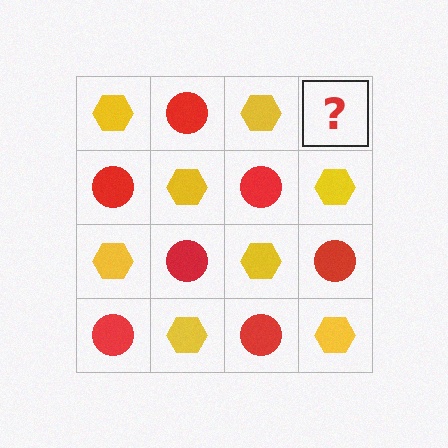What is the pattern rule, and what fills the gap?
The rule is that it alternates yellow hexagon and red circle in a checkerboard pattern. The gap should be filled with a red circle.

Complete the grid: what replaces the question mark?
The question mark should be replaced with a red circle.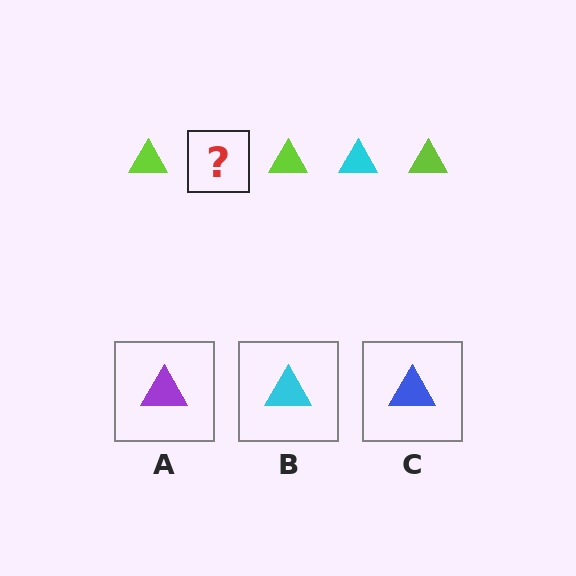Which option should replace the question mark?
Option B.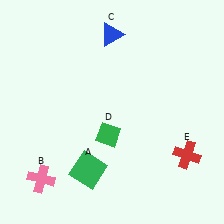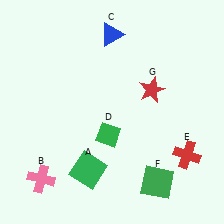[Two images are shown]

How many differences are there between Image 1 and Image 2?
There are 2 differences between the two images.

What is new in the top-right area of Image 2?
A red star (G) was added in the top-right area of Image 2.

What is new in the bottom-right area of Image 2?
A green square (F) was added in the bottom-right area of Image 2.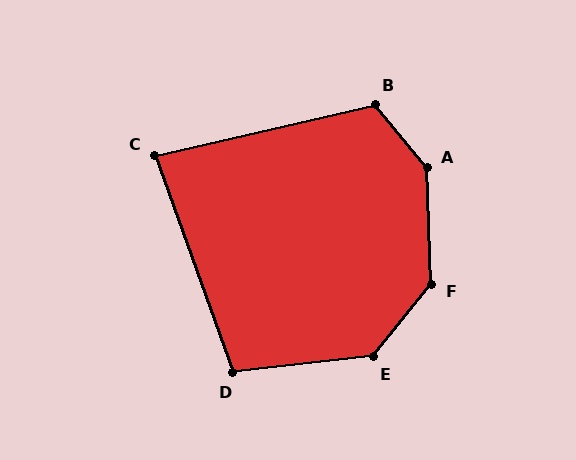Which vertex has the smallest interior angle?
C, at approximately 83 degrees.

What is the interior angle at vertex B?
Approximately 117 degrees (obtuse).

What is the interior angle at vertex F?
Approximately 140 degrees (obtuse).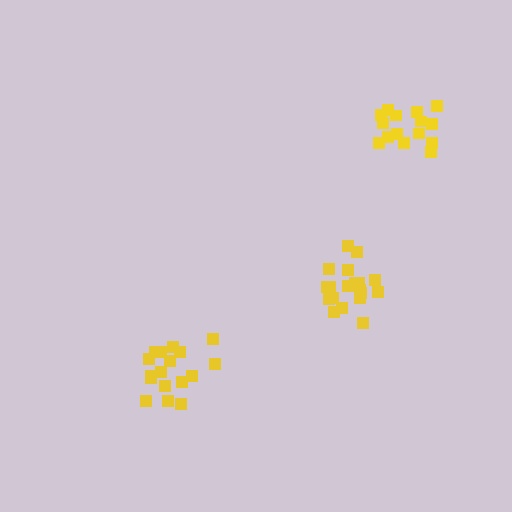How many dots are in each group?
Group 1: 17 dots, Group 2: 20 dots, Group 3: 15 dots (52 total).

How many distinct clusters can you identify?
There are 3 distinct clusters.